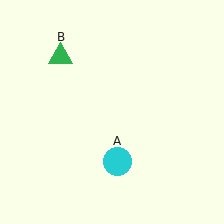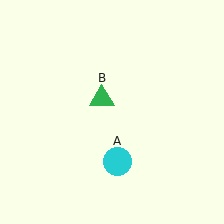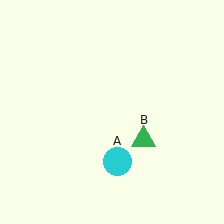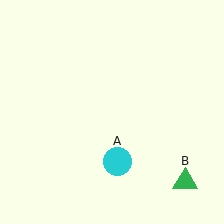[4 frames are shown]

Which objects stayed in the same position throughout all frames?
Cyan circle (object A) remained stationary.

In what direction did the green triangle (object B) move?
The green triangle (object B) moved down and to the right.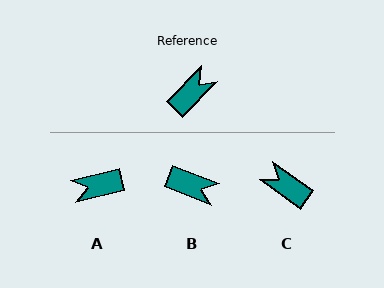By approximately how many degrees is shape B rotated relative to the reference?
Approximately 67 degrees clockwise.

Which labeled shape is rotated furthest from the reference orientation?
A, about 148 degrees away.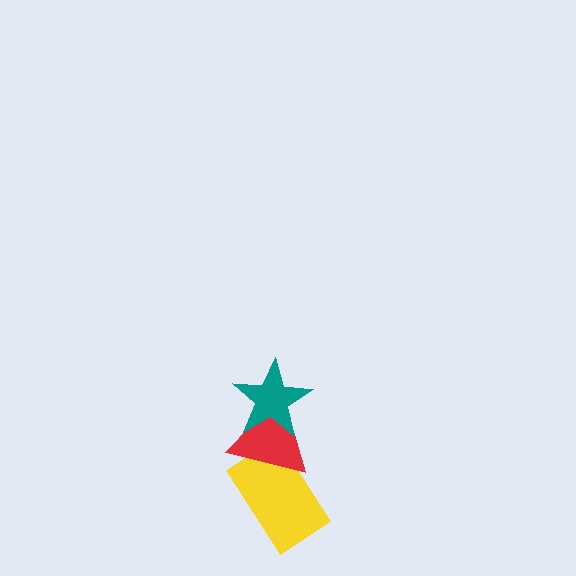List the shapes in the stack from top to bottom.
From top to bottom: the teal star, the red triangle, the yellow rectangle.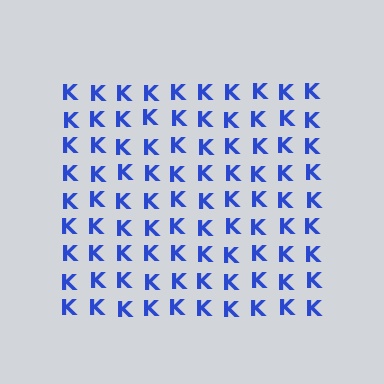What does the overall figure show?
The overall figure shows a square.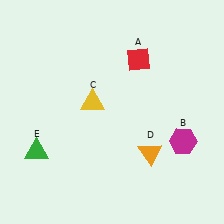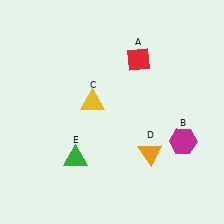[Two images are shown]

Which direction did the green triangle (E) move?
The green triangle (E) moved right.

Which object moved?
The green triangle (E) moved right.